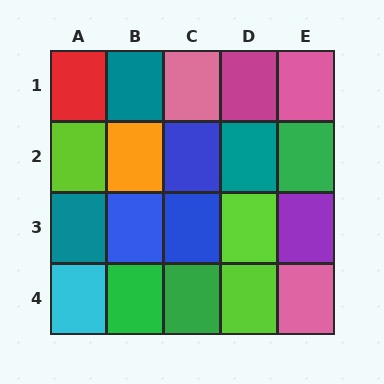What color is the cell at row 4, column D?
Lime.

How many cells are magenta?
1 cell is magenta.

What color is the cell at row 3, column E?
Purple.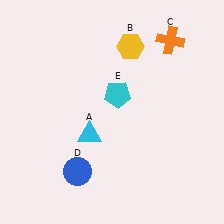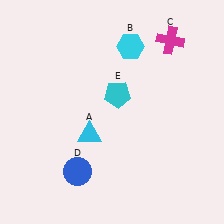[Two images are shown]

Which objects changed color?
B changed from yellow to cyan. C changed from orange to magenta.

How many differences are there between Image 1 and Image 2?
There are 2 differences between the two images.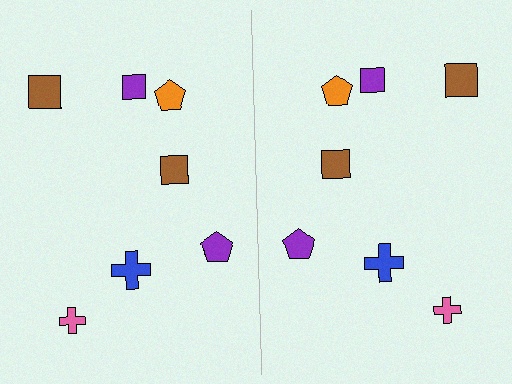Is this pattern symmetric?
Yes, this pattern has bilateral (reflection) symmetry.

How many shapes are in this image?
There are 14 shapes in this image.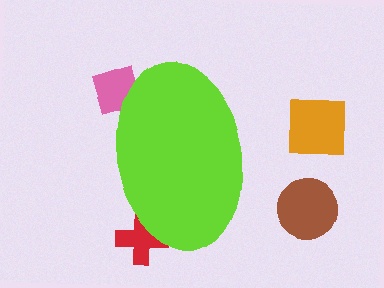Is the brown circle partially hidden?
No, the brown circle is fully visible.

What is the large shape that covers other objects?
A lime ellipse.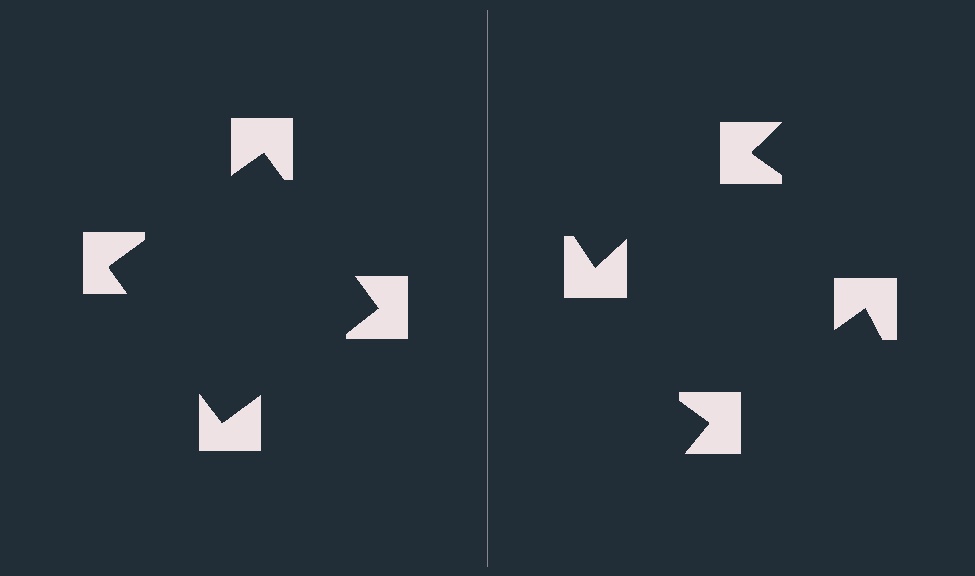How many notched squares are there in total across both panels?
8 — 4 on each side.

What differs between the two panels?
The notched squares are positioned identically on both sides; only the wedge orientations differ. On the left they align to a square; on the right they are misaligned.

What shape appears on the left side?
An illusory square.